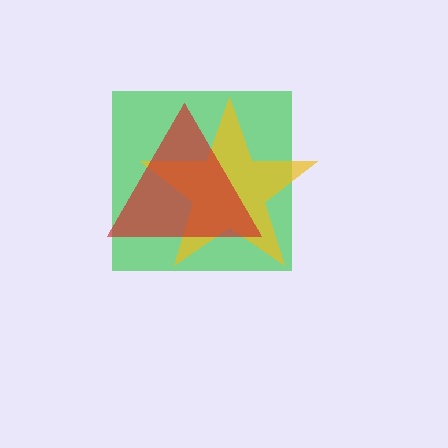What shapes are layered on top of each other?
The layered shapes are: a green square, a yellow star, a red triangle.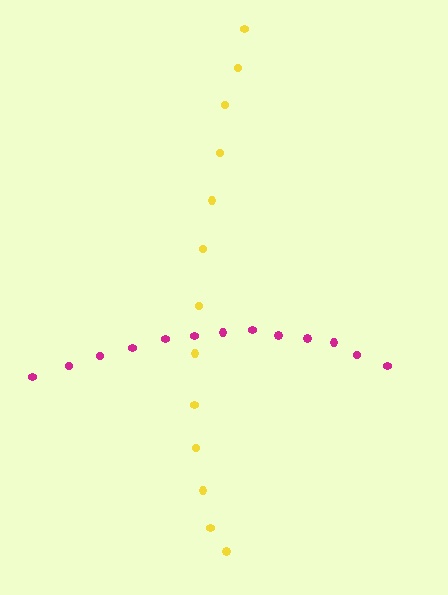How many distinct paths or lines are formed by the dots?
There are 2 distinct paths.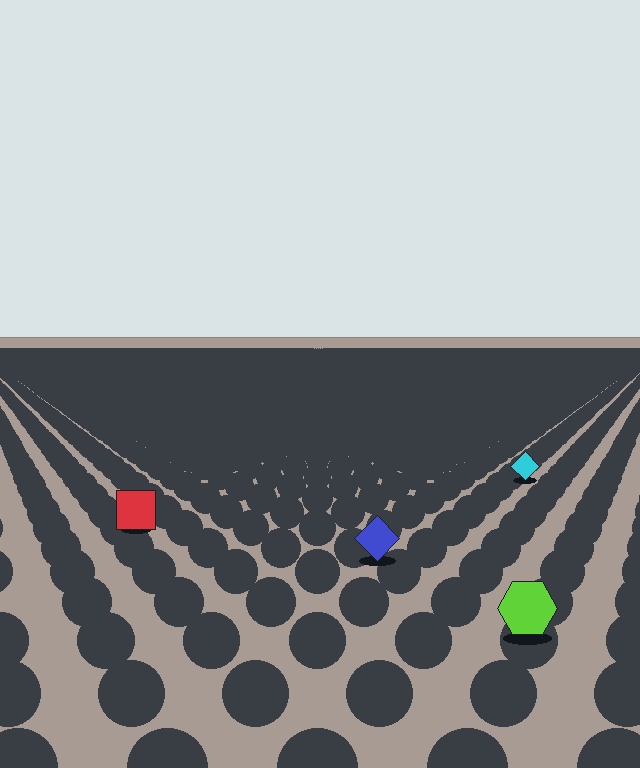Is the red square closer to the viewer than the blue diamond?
No. The blue diamond is closer — you can tell from the texture gradient: the ground texture is coarser near it.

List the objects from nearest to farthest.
From nearest to farthest: the lime hexagon, the blue diamond, the red square, the cyan diamond.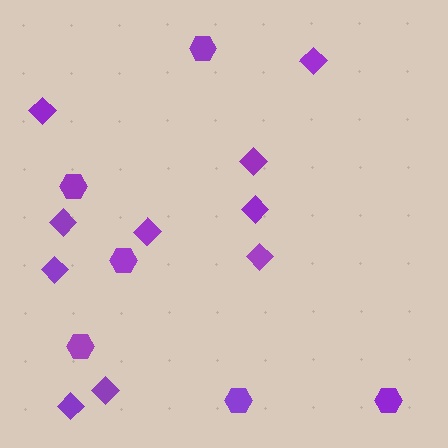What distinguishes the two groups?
There are 2 groups: one group of diamonds (10) and one group of hexagons (6).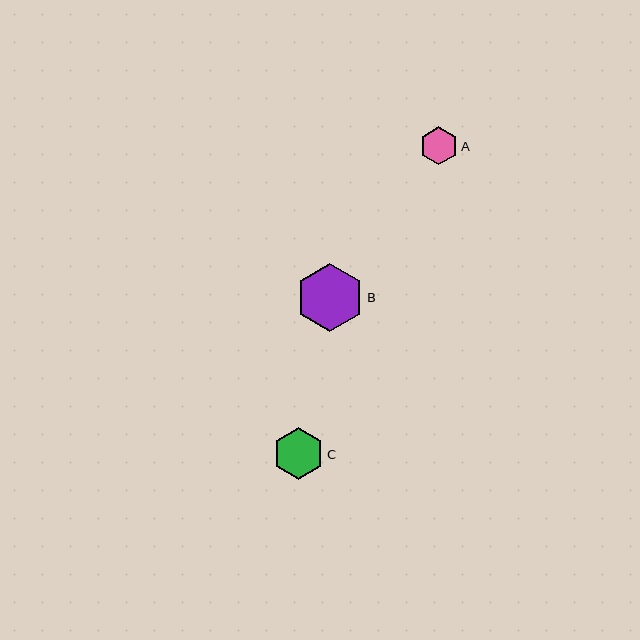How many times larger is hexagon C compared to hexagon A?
Hexagon C is approximately 1.3 times the size of hexagon A.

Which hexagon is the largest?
Hexagon B is the largest with a size of approximately 68 pixels.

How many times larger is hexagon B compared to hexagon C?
Hexagon B is approximately 1.3 times the size of hexagon C.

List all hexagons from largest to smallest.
From largest to smallest: B, C, A.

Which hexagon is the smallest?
Hexagon A is the smallest with a size of approximately 38 pixels.